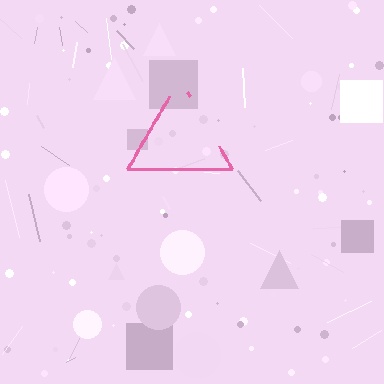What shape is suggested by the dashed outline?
The dashed outline suggests a triangle.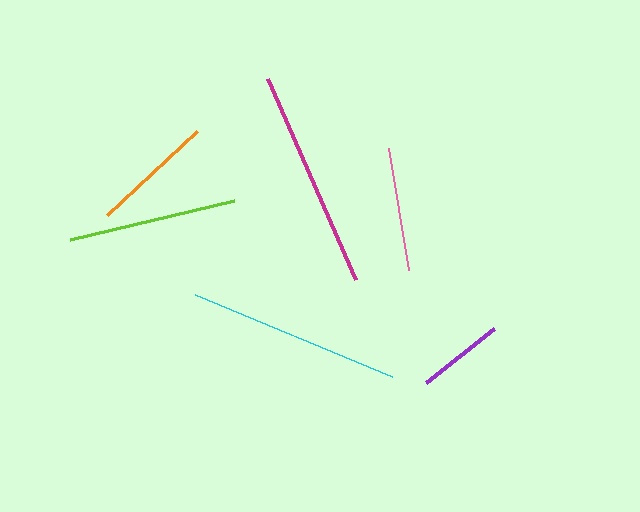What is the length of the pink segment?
The pink segment is approximately 124 pixels long.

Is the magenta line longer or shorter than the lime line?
The magenta line is longer than the lime line.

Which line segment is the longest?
The magenta line is the longest at approximately 220 pixels.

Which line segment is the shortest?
The purple line is the shortest at approximately 87 pixels.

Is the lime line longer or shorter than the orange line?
The lime line is longer than the orange line.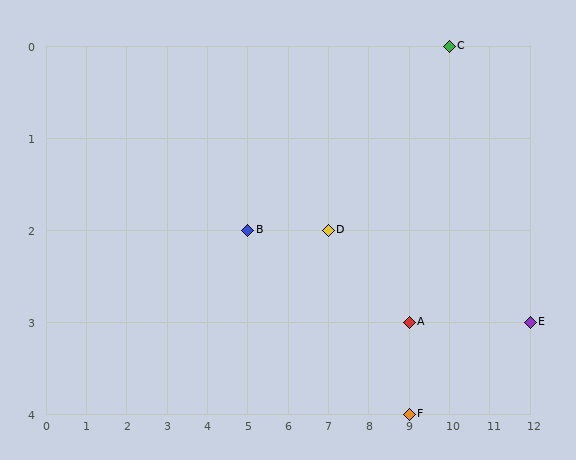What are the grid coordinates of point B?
Point B is at grid coordinates (5, 2).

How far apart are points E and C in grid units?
Points E and C are 2 columns and 3 rows apart (about 3.6 grid units diagonally).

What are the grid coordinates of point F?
Point F is at grid coordinates (9, 4).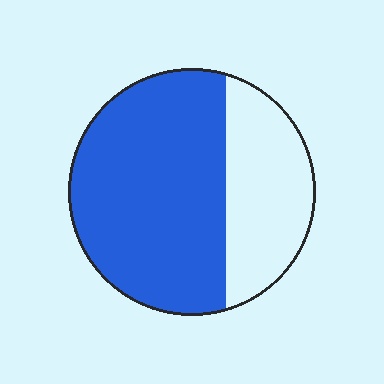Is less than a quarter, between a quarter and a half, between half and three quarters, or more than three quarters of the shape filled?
Between half and three quarters.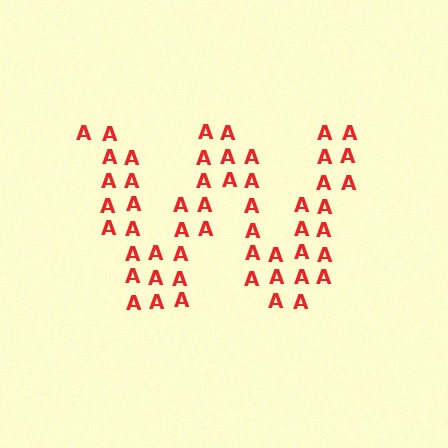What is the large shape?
The large shape is the letter W.